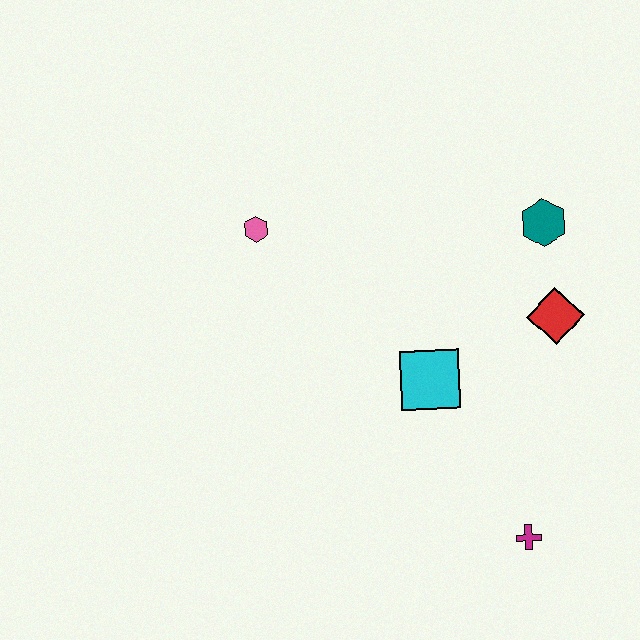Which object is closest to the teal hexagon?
The red diamond is closest to the teal hexagon.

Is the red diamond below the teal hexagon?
Yes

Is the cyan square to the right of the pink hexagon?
Yes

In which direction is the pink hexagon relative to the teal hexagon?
The pink hexagon is to the left of the teal hexagon.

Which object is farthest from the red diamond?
The pink hexagon is farthest from the red diamond.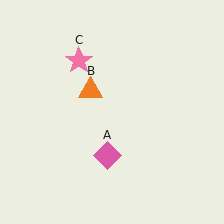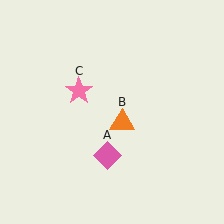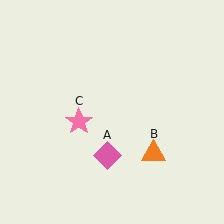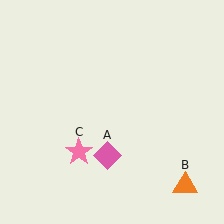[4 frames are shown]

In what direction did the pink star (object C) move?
The pink star (object C) moved down.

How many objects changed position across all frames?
2 objects changed position: orange triangle (object B), pink star (object C).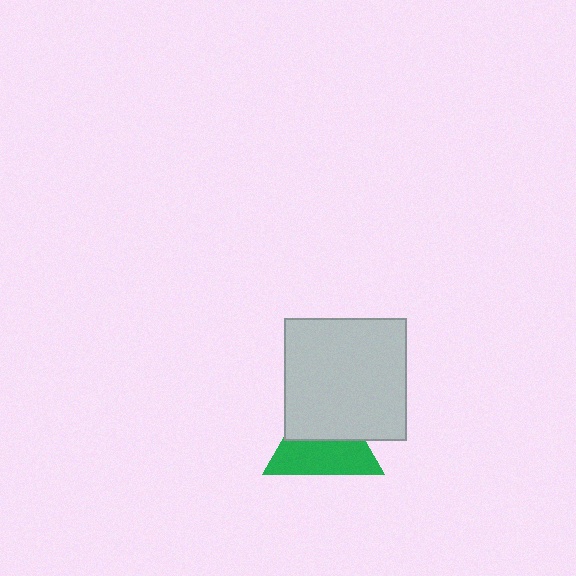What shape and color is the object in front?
The object in front is a light gray square.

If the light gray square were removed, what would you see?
You would see the complete green triangle.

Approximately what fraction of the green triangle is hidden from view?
Roughly 47% of the green triangle is hidden behind the light gray square.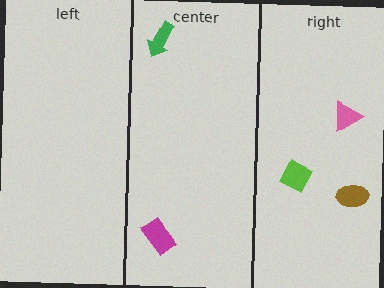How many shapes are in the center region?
2.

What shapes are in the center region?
The green arrow, the magenta rectangle.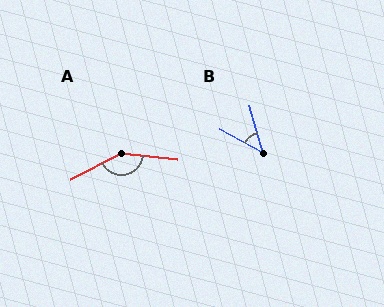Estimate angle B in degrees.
Approximately 45 degrees.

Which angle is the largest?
A, at approximately 147 degrees.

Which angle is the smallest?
B, at approximately 45 degrees.